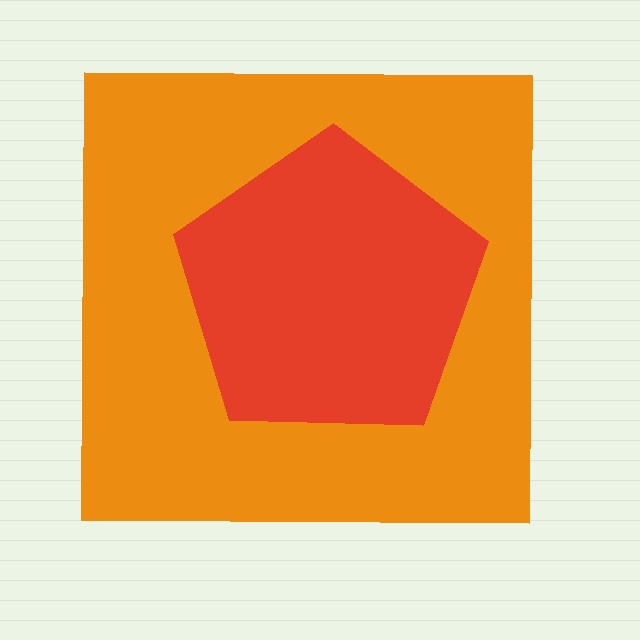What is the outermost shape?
The orange square.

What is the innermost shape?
The red pentagon.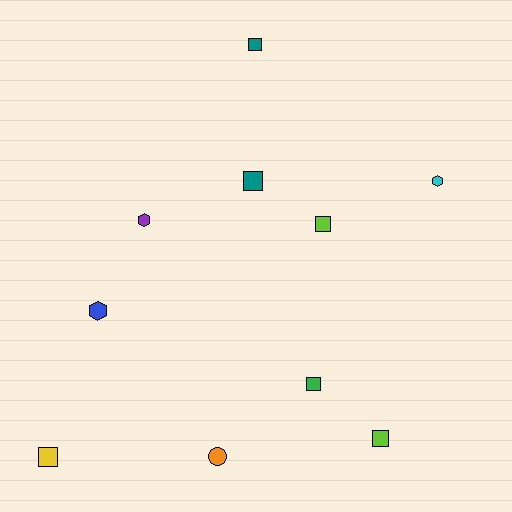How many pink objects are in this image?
There are no pink objects.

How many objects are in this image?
There are 10 objects.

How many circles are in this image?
There is 1 circle.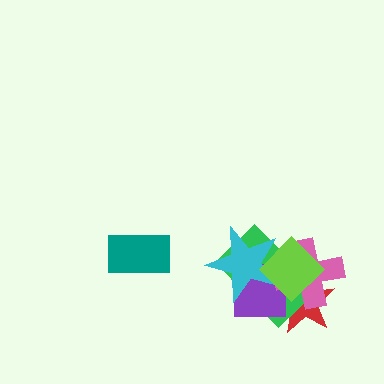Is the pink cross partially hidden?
Yes, it is partially covered by another shape.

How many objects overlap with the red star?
4 objects overlap with the red star.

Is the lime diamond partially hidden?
No, no other shape covers it.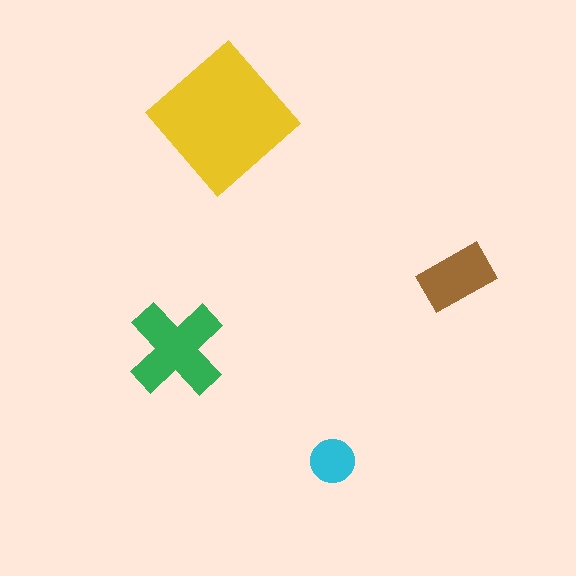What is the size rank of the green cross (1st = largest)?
2nd.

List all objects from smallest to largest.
The cyan circle, the brown rectangle, the green cross, the yellow diamond.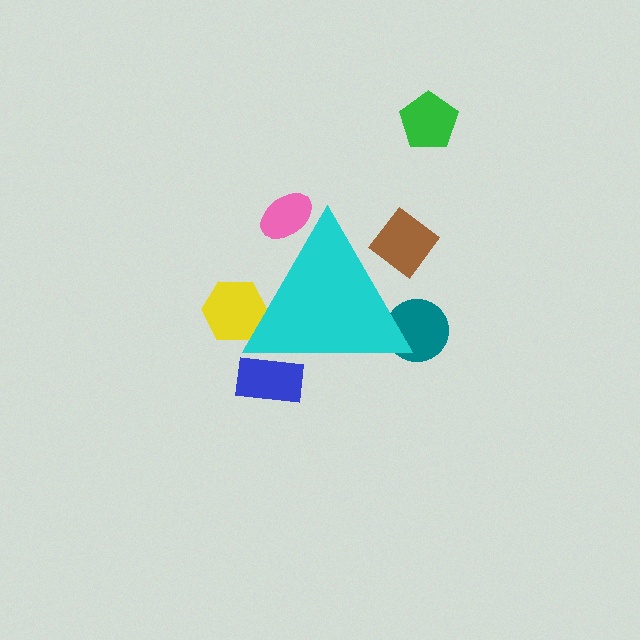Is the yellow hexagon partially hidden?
Yes, the yellow hexagon is partially hidden behind the cyan triangle.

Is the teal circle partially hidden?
Yes, the teal circle is partially hidden behind the cyan triangle.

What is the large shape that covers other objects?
A cyan triangle.